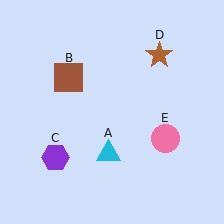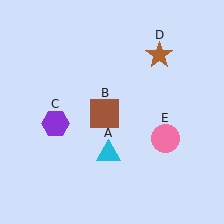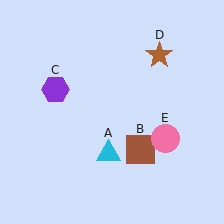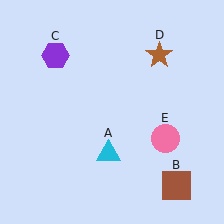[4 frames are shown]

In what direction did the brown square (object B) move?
The brown square (object B) moved down and to the right.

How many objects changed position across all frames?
2 objects changed position: brown square (object B), purple hexagon (object C).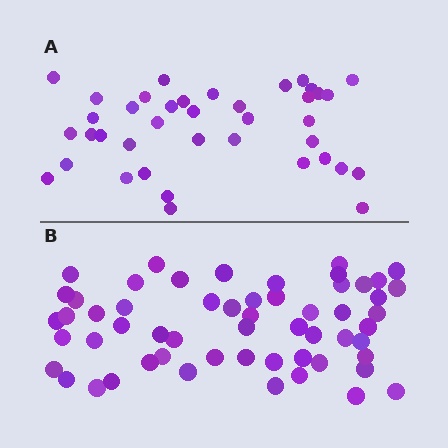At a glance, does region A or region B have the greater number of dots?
Region B (the bottom region) has more dots.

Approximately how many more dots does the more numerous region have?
Region B has approximately 20 more dots than region A.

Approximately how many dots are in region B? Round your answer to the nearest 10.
About 60 dots. (The exact count is 57, which rounds to 60.)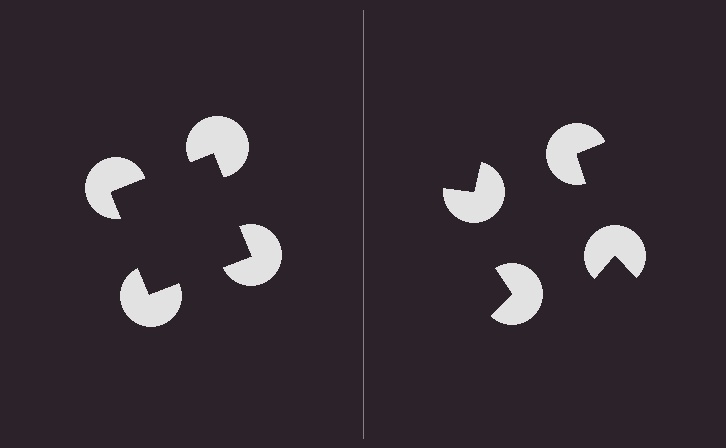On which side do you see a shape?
An illusory square appears on the left side. On the right side the wedge cuts are rotated, so no coherent shape forms.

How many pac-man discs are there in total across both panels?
8 — 4 on each side.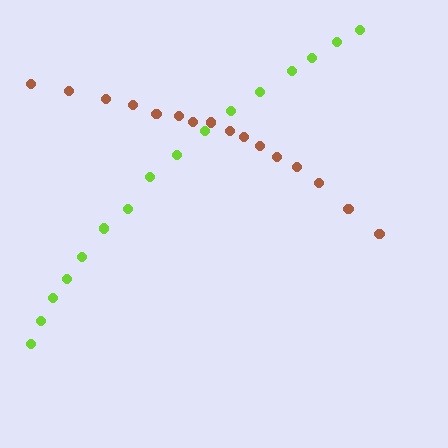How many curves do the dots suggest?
There are 2 distinct paths.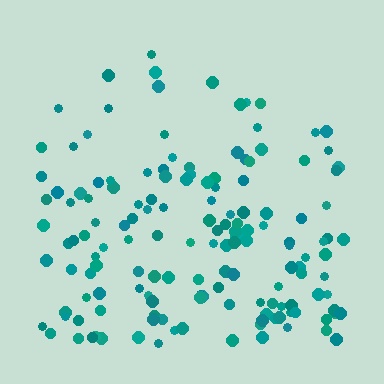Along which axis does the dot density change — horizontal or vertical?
Vertical.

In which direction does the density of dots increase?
From top to bottom, with the bottom side densest.